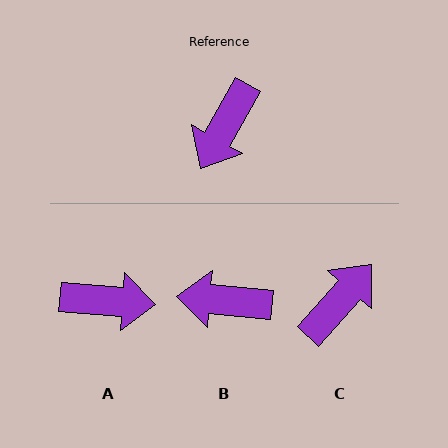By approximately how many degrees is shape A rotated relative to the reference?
Approximately 115 degrees counter-clockwise.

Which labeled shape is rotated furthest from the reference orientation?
C, about 168 degrees away.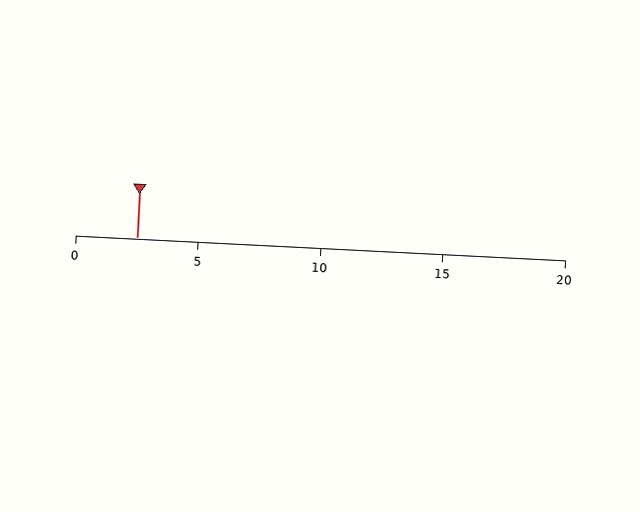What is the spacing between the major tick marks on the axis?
The major ticks are spaced 5 apart.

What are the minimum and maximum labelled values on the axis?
The axis runs from 0 to 20.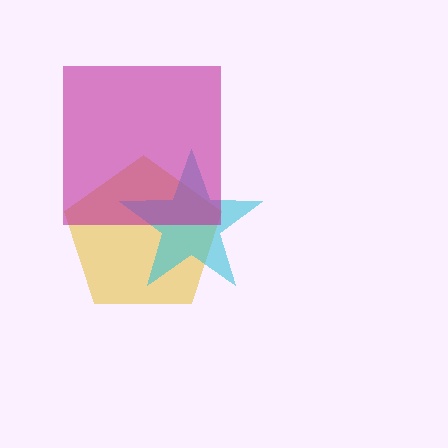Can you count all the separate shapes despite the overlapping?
Yes, there are 3 separate shapes.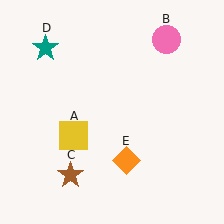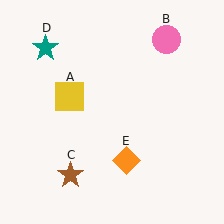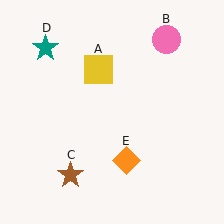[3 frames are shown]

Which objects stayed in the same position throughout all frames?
Pink circle (object B) and brown star (object C) and teal star (object D) and orange diamond (object E) remained stationary.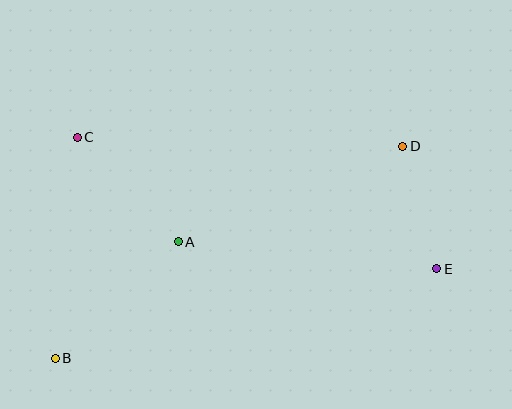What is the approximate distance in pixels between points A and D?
The distance between A and D is approximately 244 pixels.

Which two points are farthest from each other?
Points B and D are farthest from each other.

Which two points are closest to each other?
Points D and E are closest to each other.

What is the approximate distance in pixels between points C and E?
The distance between C and E is approximately 383 pixels.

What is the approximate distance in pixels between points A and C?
The distance between A and C is approximately 145 pixels.